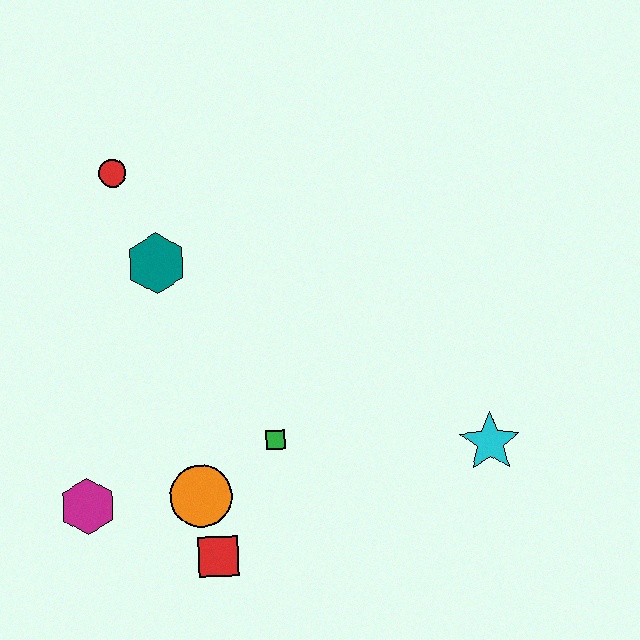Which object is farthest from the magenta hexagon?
The cyan star is farthest from the magenta hexagon.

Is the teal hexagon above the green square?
Yes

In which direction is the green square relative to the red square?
The green square is above the red square.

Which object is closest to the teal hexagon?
The red circle is closest to the teal hexagon.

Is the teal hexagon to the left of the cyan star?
Yes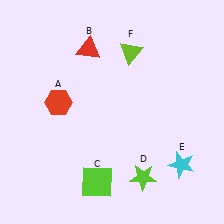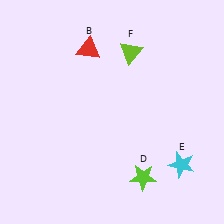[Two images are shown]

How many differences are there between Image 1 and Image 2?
There are 2 differences between the two images.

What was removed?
The red hexagon (A), the lime square (C) were removed in Image 2.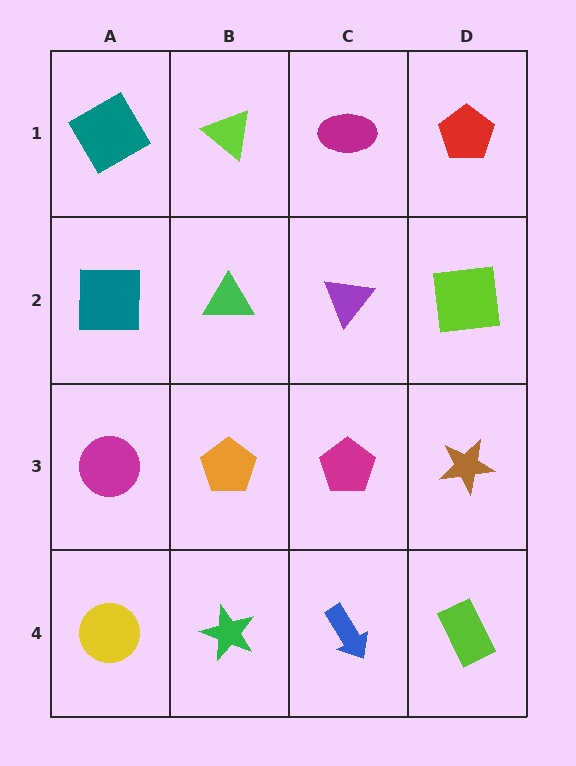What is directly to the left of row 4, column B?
A yellow circle.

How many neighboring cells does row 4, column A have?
2.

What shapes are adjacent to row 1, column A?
A teal square (row 2, column A), a lime triangle (row 1, column B).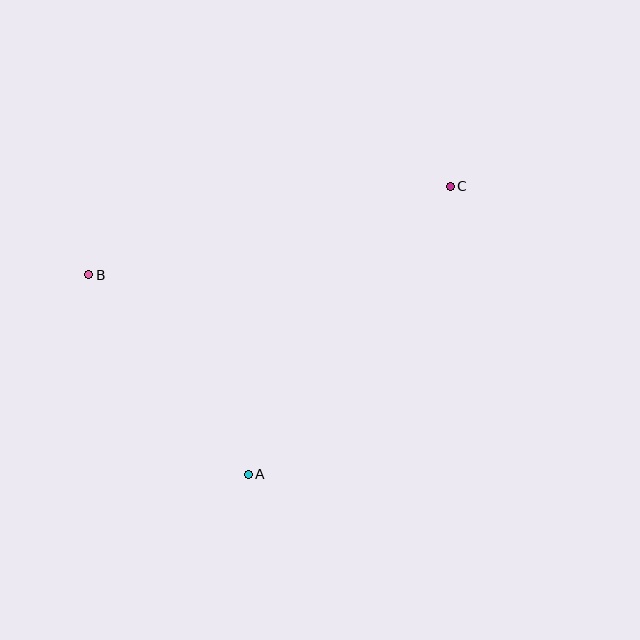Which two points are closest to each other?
Points A and B are closest to each other.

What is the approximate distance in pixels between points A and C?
The distance between A and C is approximately 352 pixels.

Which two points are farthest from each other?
Points B and C are farthest from each other.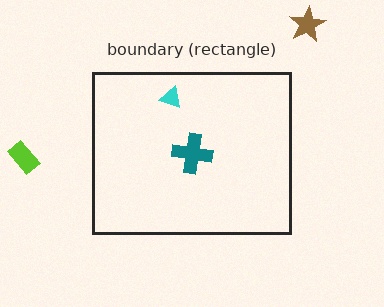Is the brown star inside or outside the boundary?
Outside.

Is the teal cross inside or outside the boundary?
Inside.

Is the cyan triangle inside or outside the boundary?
Inside.